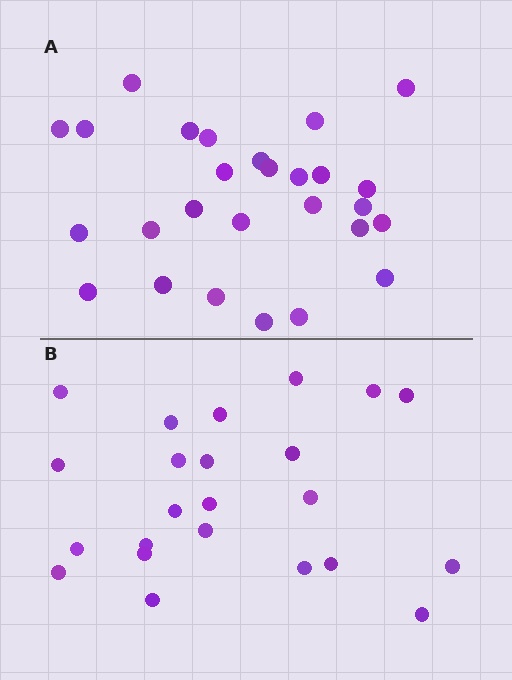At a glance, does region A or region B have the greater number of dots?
Region A (the top region) has more dots.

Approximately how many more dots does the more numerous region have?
Region A has about 4 more dots than region B.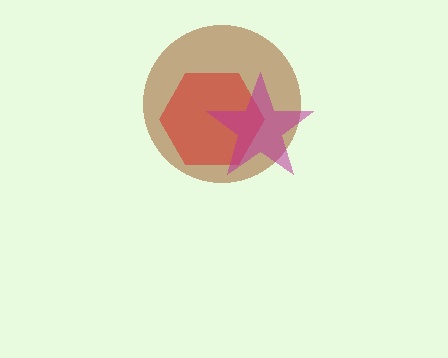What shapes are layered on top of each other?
The layered shapes are: a brown circle, a red hexagon, a magenta star.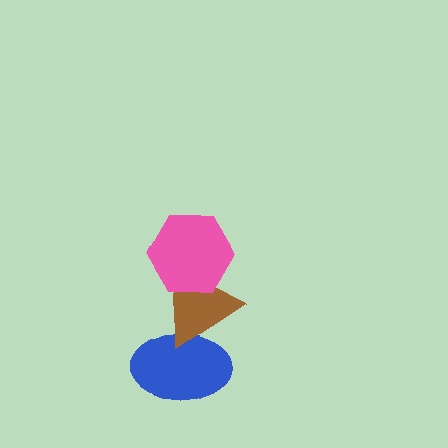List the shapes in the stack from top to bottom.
From top to bottom: the pink hexagon, the brown triangle, the blue ellipse.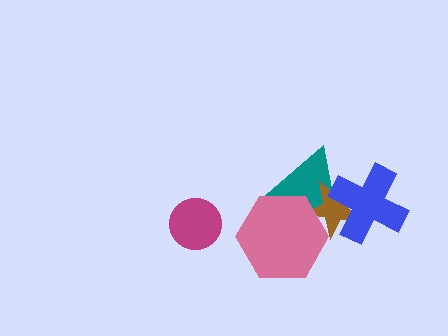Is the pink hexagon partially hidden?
No, no other shape covers it.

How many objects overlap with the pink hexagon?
2 objects overlap with the pink hexagon.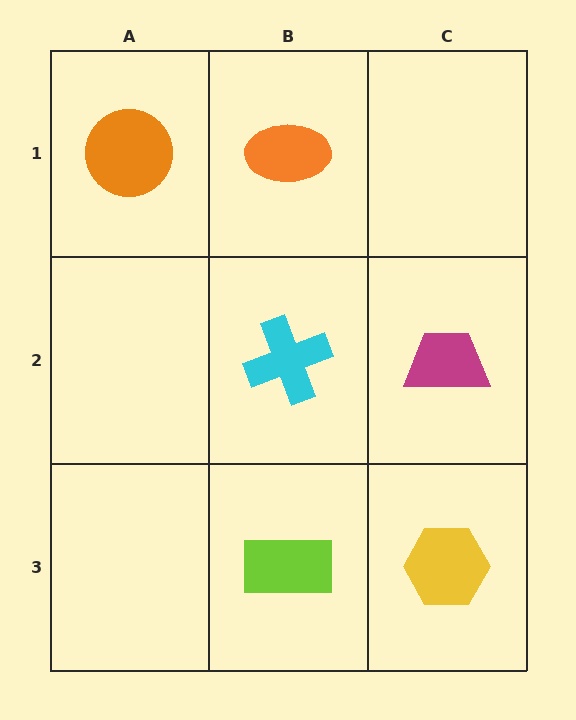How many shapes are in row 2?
2 shapes.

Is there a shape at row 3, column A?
No, that cell is empty.